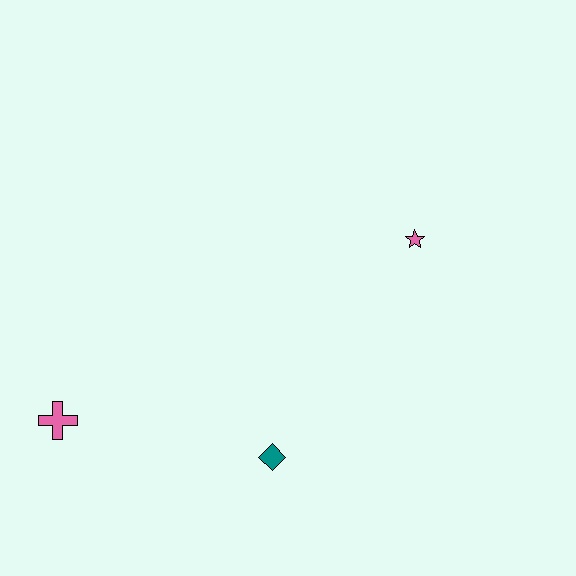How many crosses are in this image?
There is 1 cross.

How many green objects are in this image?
There are no green objects.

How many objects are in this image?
There are 3 objects.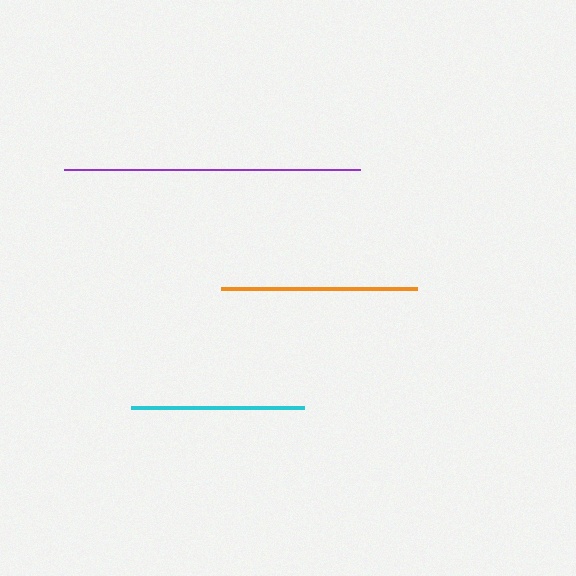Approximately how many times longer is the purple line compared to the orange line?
The purple line is approximately 1.5 times the length of the orange line.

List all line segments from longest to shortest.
From longest to shortest: purple, orange, cyan.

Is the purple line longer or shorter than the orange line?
The purple line is longer than the orange line.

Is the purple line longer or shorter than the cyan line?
The purple line is longer than the cyan line.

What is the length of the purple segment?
The purple segment is approximately 296 pixels long.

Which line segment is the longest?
The purple line is the longest at approximately 296 pixels.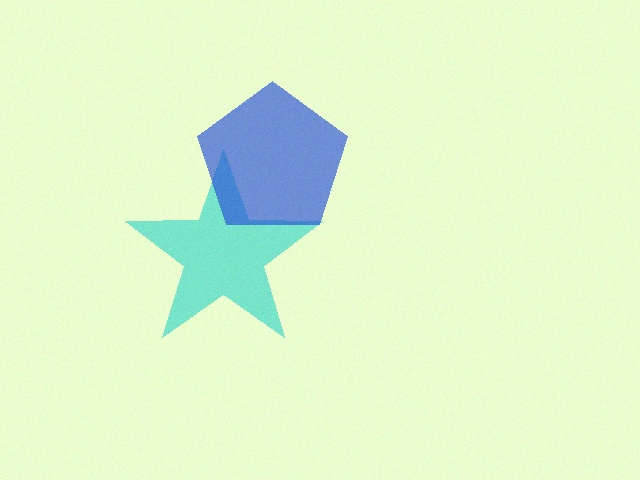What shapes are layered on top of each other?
The layered shapes are: a cyan star, a blue pentagon.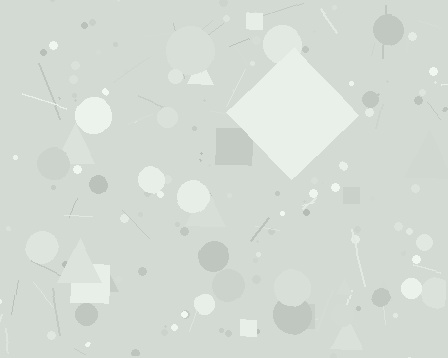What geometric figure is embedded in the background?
A diamond is embedded in the background.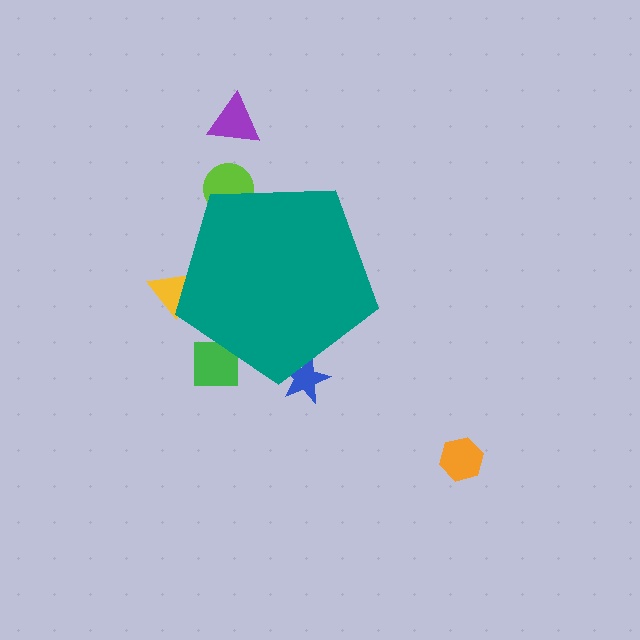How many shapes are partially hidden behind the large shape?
4 shapes are partially hidden.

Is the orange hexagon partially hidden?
No, the orange hexagon is fully visible.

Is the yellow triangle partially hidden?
Yes, the yellow triangle is partially hidden behind the teal pentagon.